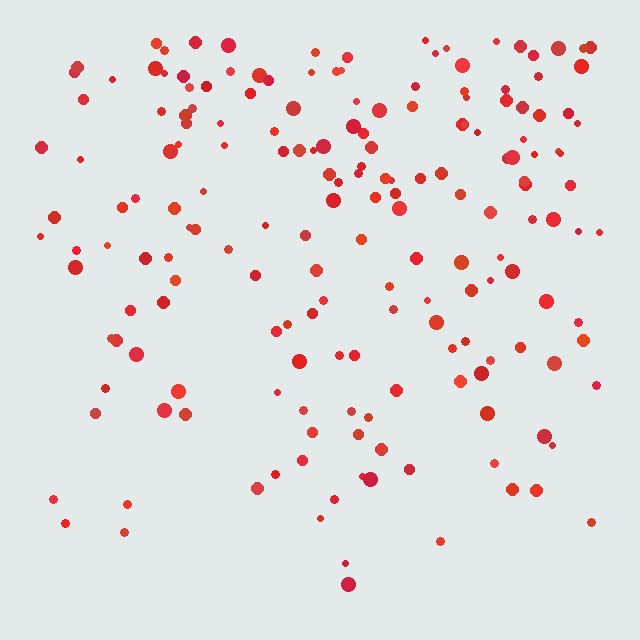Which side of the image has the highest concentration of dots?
The top.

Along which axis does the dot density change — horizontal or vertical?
Vertical.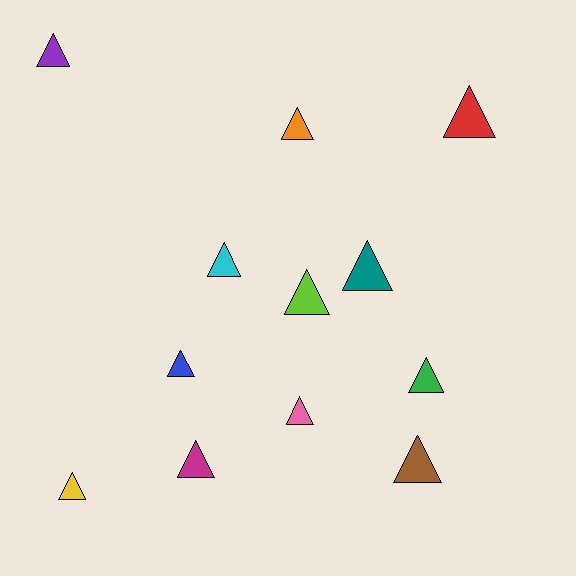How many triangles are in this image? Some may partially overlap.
There are 12 triangles.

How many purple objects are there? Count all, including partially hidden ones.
There is 1 purple object.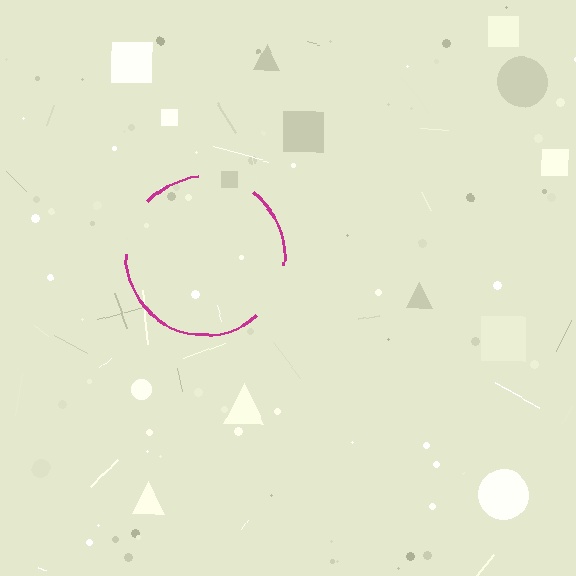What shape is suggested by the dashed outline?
The dashed outline suggests a circle.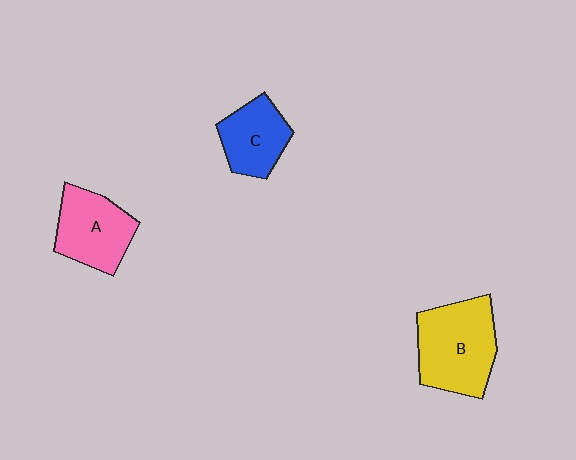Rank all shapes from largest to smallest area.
From largest to smallest: B (yellow), A (pink), C (blue).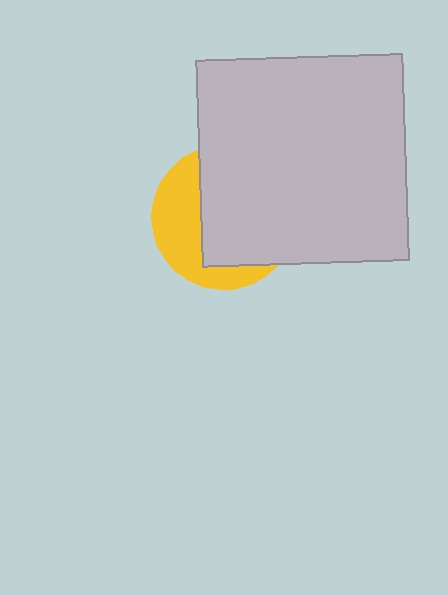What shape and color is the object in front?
The object in front is a light gray square.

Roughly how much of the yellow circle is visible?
A small part of it is visible (roughly 38%).